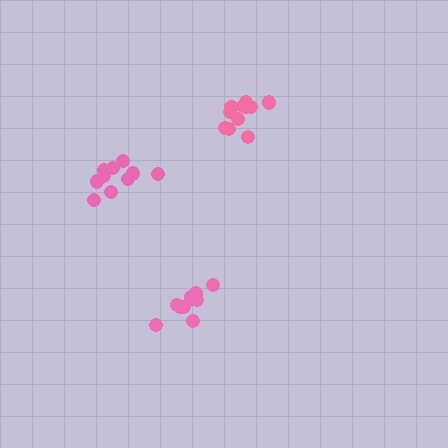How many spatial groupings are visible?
There are 3 spatial groupings.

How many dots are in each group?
Group 1: 11 dots, Group 2: 11 dots, Group 3: 11 dots (33 total).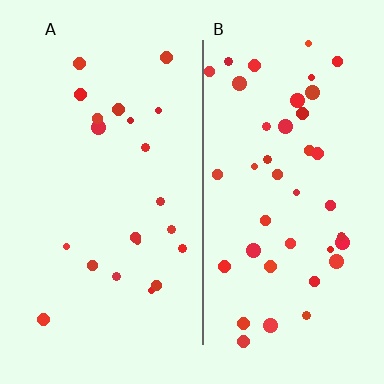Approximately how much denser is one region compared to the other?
Approximately 2.0× — region B over region A.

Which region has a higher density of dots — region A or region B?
B (the right).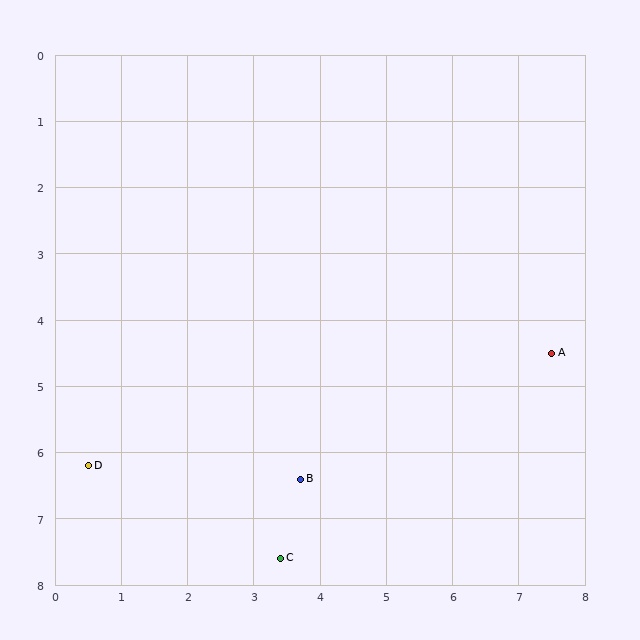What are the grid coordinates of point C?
Point C is at approximately (3.4, 7.6).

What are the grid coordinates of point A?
Point A is at approximately (7.5, 4.5).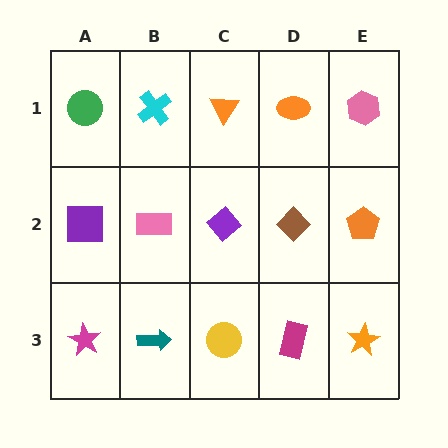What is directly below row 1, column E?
An orange pentagon.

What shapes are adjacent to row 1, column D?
A brown diamond (row 2, column D), an orange triangle (row 1, column C), a pink hexagon (row 1, column E).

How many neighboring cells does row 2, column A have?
3.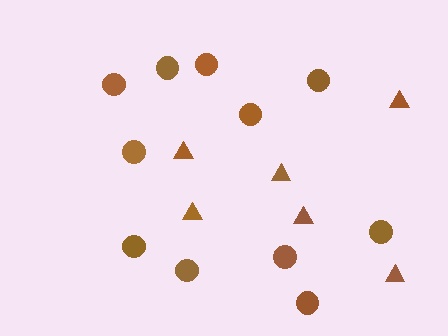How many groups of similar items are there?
There are 2 groups: one group of triangles (6) and one group of circles (11).